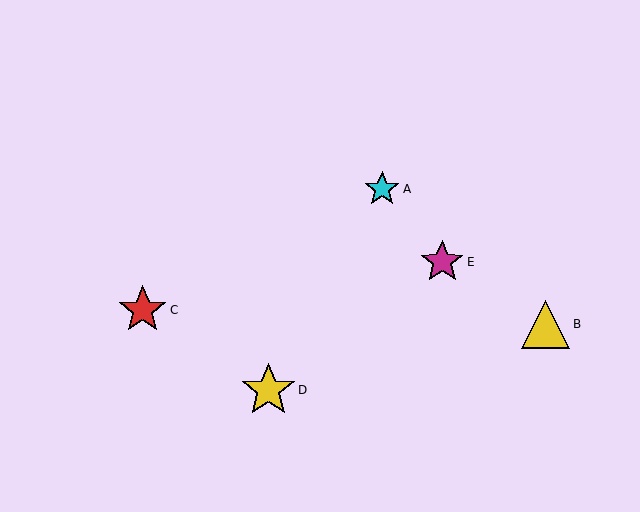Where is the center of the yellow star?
The center of the yellow star is at (268, 390).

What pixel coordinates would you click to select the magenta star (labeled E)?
Click at (442, 262) to select the magenta star E.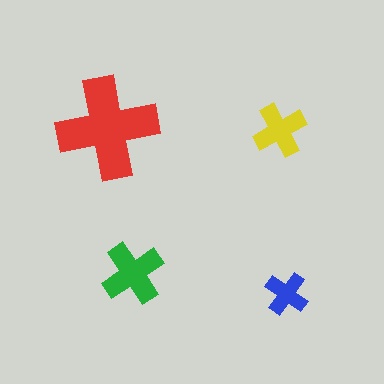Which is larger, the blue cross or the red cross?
The red one.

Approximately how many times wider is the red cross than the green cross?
About 1.5 times wider.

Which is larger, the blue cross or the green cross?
The green one.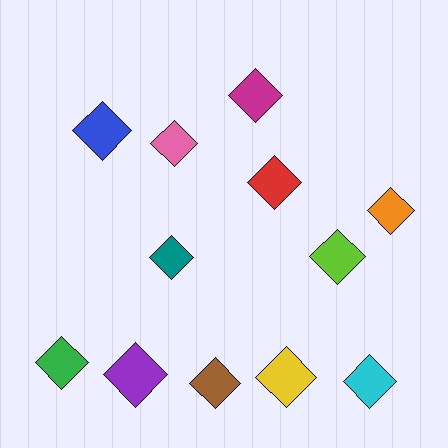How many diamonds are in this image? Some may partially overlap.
There are 12 diamonds.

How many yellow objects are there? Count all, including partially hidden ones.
There is 1 yellow object.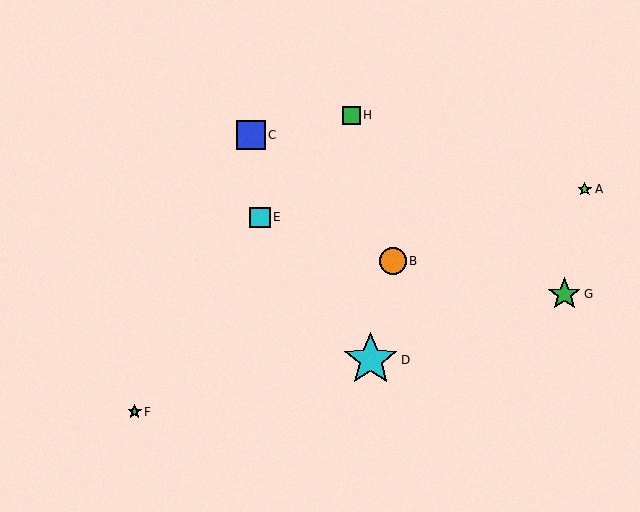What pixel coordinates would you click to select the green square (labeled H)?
Click at (351, 115) to select the green square H.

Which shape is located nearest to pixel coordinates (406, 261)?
The orange circle (labeled B) at (393, 261) is nearest to that location.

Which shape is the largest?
The cyan star (labeled D) is the largest.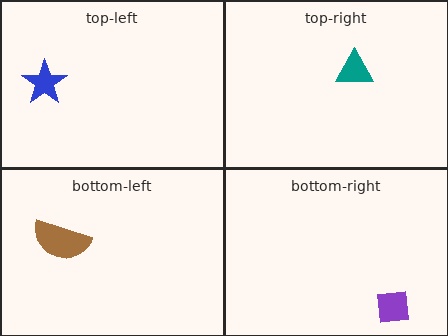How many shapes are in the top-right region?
1.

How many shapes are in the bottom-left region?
1.